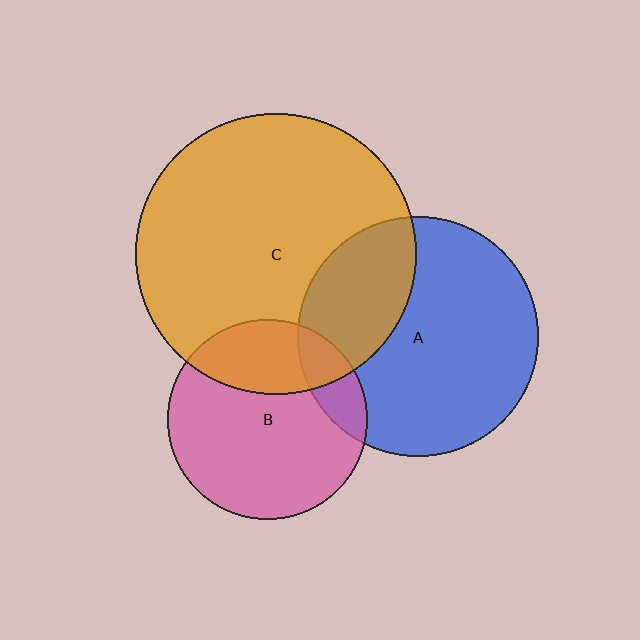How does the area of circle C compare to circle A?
Approximately 1.4 times.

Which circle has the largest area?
Circle C (orange).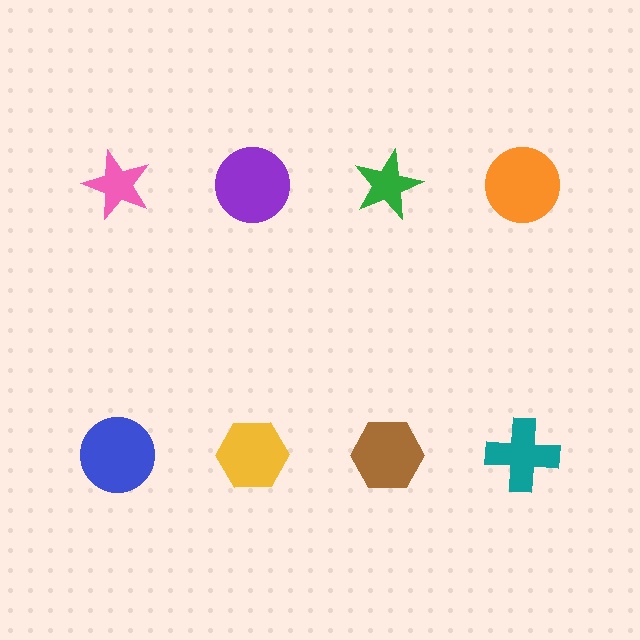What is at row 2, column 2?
A yellow hexagon.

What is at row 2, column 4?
A teal cross.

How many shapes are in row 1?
4 shapes.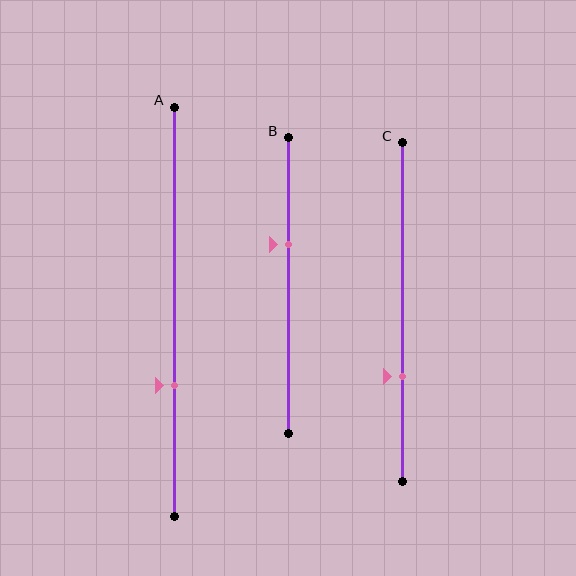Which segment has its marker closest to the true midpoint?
Segment B has its marker closest to the true midpoint.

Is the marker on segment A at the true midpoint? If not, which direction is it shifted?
No, the marker on segment A is shifted downward by about 18% of the segment length.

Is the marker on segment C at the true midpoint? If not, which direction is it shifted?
No, the marker on segment C is shifted downward by about 19% of the segment length.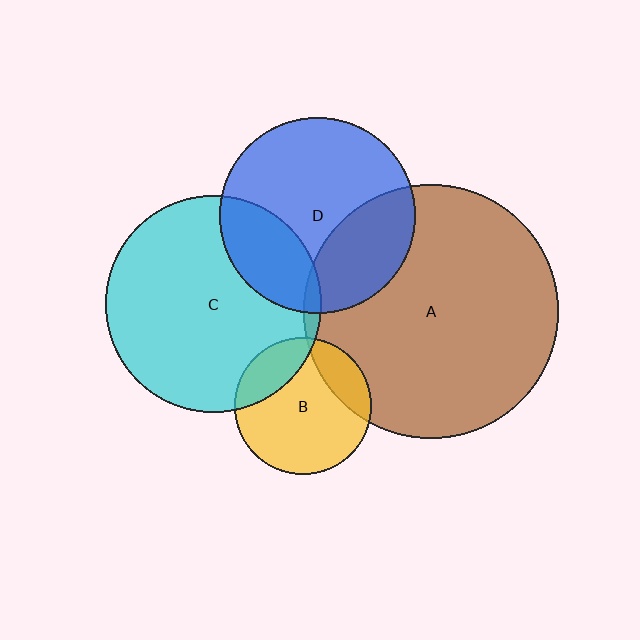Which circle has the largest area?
Circle A (brown).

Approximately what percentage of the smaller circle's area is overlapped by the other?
Approximately 20%.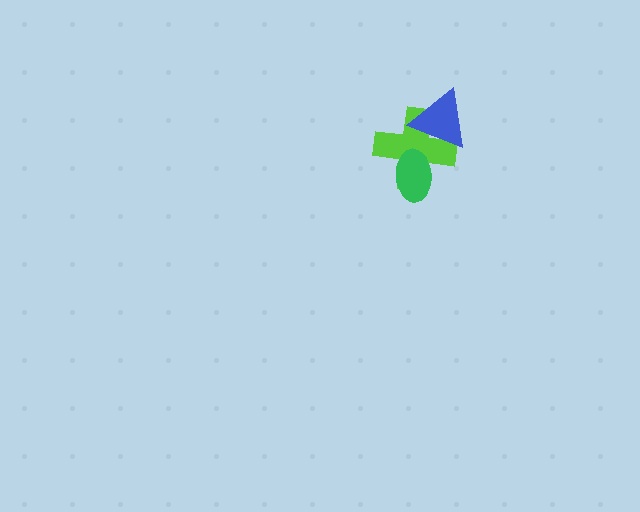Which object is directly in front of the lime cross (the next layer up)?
The green ellipse is directly in front of the lime cross.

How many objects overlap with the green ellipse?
1 object overlaps with the green ellipse.